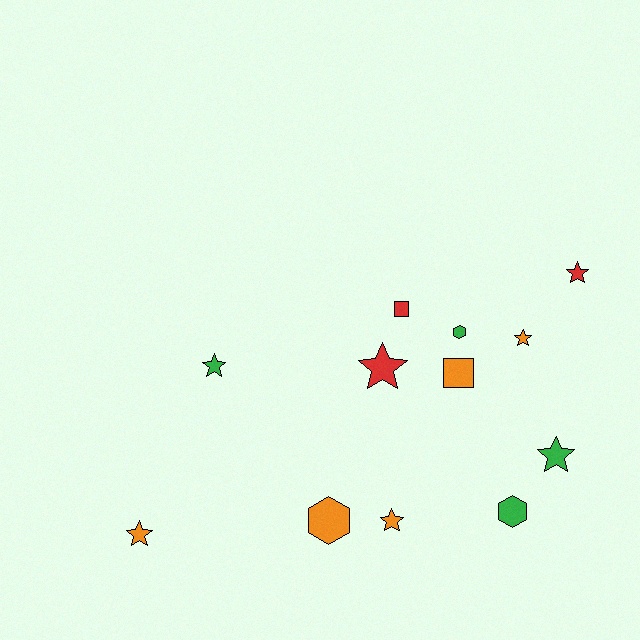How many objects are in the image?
There are 12 objects.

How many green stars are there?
There are 2 green stars.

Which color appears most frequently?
Orange, with 5 objects.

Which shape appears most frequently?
Star, with 7 objects.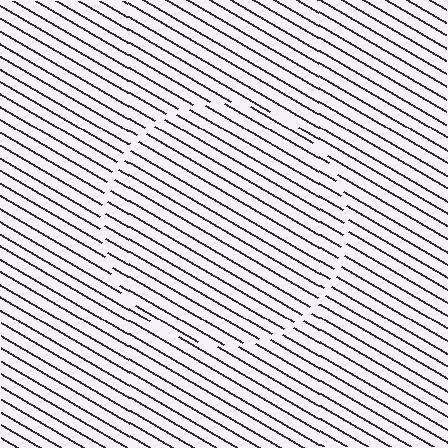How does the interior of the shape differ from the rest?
The interior of the shape contains the same grating, shifted by half a period — the contour is defined by the phase discontinuity where line-ends from the inner and outer gratings abut.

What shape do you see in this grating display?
An illusory circle. The interior of the shape contains the same grating, shifted by half a period — the contour is defined by the phase discontinuity where line-ends from the inner and outer gratings abut.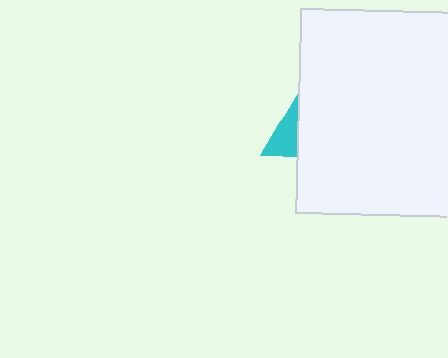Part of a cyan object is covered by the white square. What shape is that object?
It is a triangle.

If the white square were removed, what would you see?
You would see the complete cyan triangle.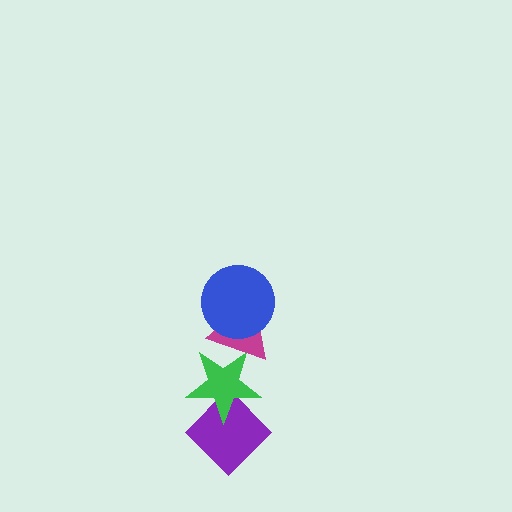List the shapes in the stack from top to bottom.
From top to bottom: the blue circle, the magenta triangle, the green star, the purple diamond.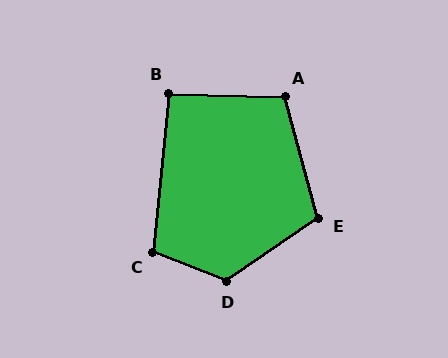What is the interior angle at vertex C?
Approximately 106 degrees (obtuse).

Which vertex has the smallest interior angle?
B, at approximately 94 degrees.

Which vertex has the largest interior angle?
D, at approximately 124 degrees.